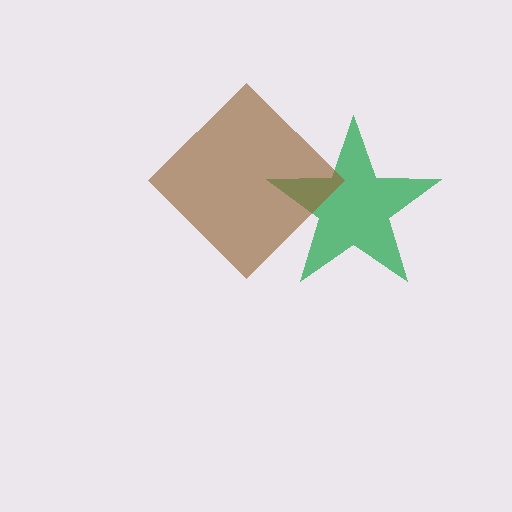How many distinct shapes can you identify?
There are 2 distinct shapes: a green star, a brown diamond.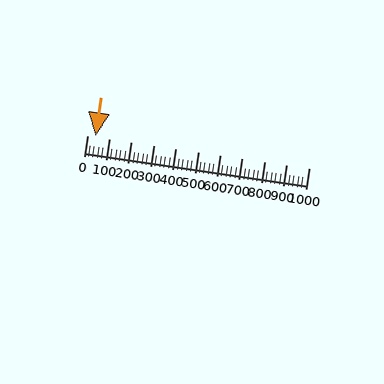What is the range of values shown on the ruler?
The ruler shows values from 0 to 1000.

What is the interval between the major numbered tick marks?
The major tick marks are spaced 100 units apart.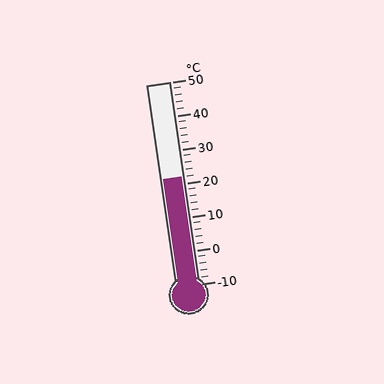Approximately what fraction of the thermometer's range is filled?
The thermometer is filled to approximately 55% of its range.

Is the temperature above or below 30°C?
The temperature is below 30°C.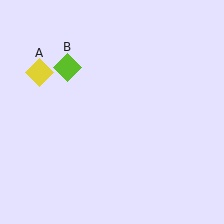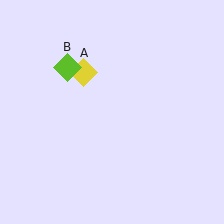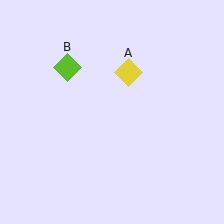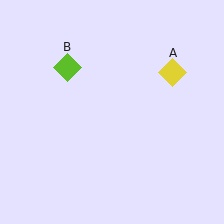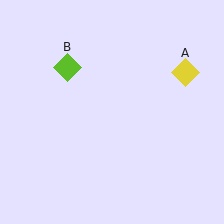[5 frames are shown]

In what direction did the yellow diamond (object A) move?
The yellow diamond (object A) moved right.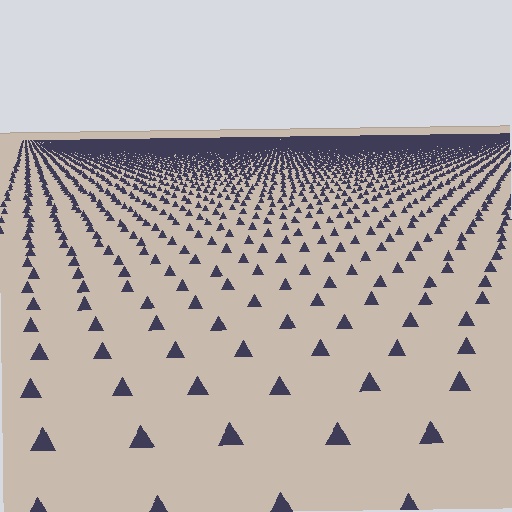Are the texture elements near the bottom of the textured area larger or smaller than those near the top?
Larger. Near the bottom, elements are closer to the viewer and appear at a bigger on-screen size.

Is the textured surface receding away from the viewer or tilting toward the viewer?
The surface is receding away from the viewer. Texture elements get smaller and denser toward the top.